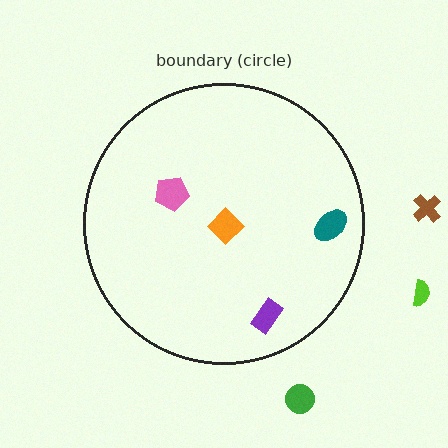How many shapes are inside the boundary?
4 inside, 3 outside.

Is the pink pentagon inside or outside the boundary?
Inside.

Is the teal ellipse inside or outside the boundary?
Inside.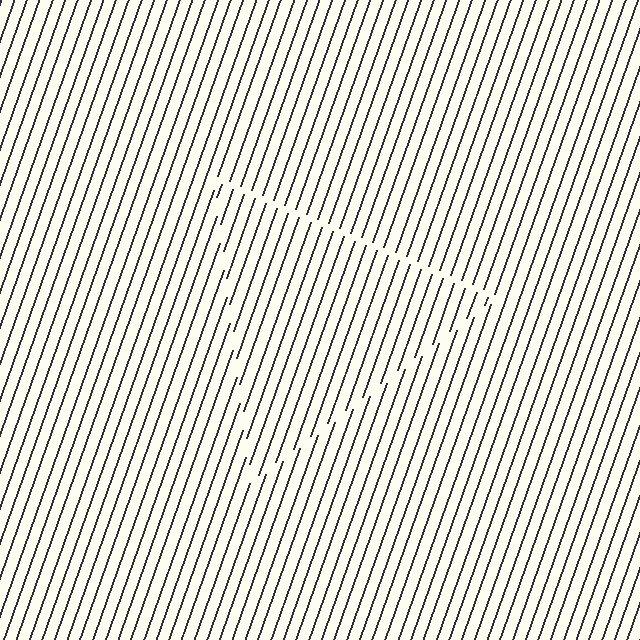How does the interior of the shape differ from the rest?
The interior of the shape contains the same grating, shifted by half a period — the contour is defined by the phase discontinuity where line-ends from the inner and outer gratings abut.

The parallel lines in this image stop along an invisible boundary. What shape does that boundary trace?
An illusory triangle. The interior of the shape contains the same grating, shifted by half a period — the contour is defined by the phase discontinuity where line-ends from the inner and outer gratings abut.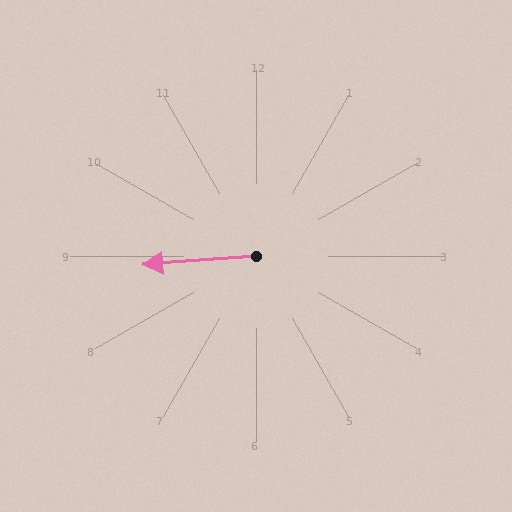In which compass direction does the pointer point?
West.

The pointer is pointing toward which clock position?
Roughly 9 o'clock.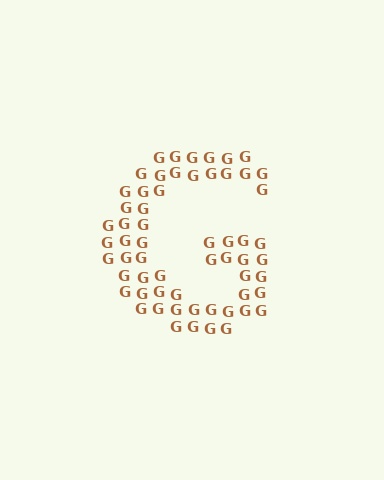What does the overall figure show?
The overall figure shows the letter G.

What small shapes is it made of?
It is made of small letter G's.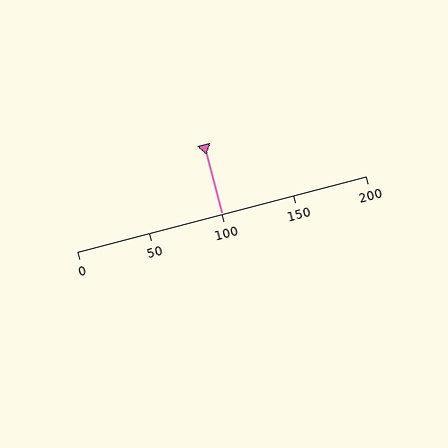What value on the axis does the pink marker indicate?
The marker indicates approximately 100.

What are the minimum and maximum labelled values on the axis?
The axis runs from 0 to 200.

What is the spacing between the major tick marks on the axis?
The major ticks are spaced 50 apart.